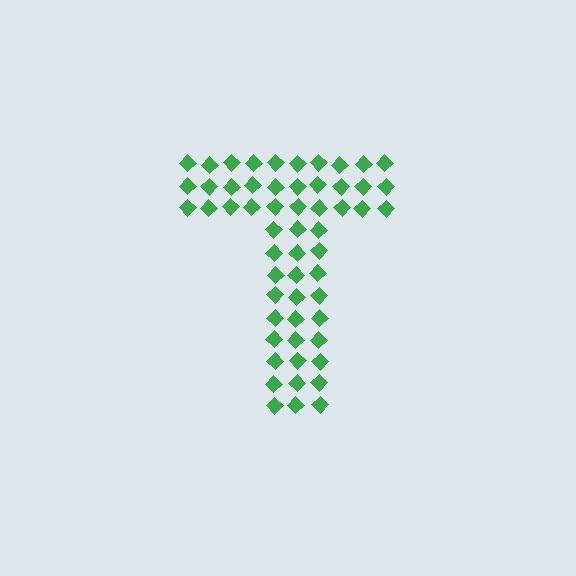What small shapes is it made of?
It is made of small diamonds.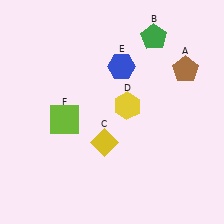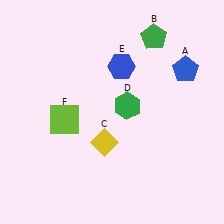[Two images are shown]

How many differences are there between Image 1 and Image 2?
There are 2 differences between the two images.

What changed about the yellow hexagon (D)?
In Image 1, D is yellow. In Image 2, it changed to green.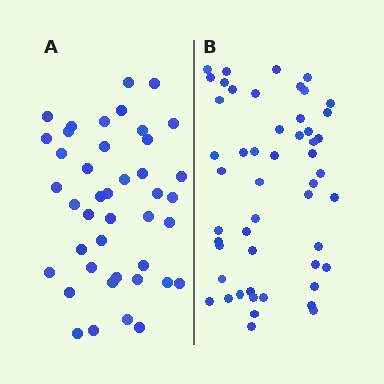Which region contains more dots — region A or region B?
Region B (the right region) has more dots.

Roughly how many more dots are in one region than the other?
Region B has roughly 8 or so more dots than region A.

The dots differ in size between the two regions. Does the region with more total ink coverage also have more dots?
No. Region A has more total ink coverage because its dots are larger, but region B actually contains more individual dots. Total area can be misleading — the number of items is what matters here.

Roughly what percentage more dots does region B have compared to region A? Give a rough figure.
About 20% more.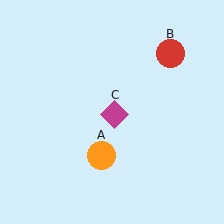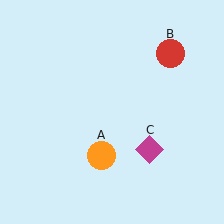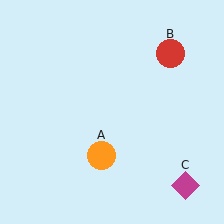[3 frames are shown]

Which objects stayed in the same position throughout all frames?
Orange circle (object A) and red circle (object B) remained stationary.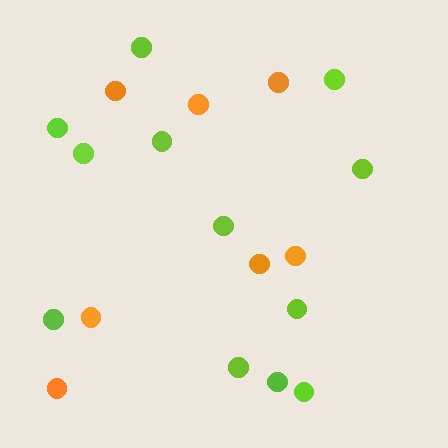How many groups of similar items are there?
There are 2 groups: one group of lime circles (12) and one group of orange circles (7).